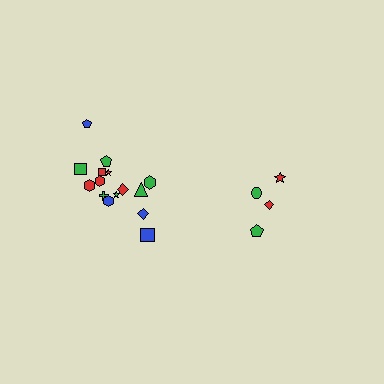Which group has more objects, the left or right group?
The left group.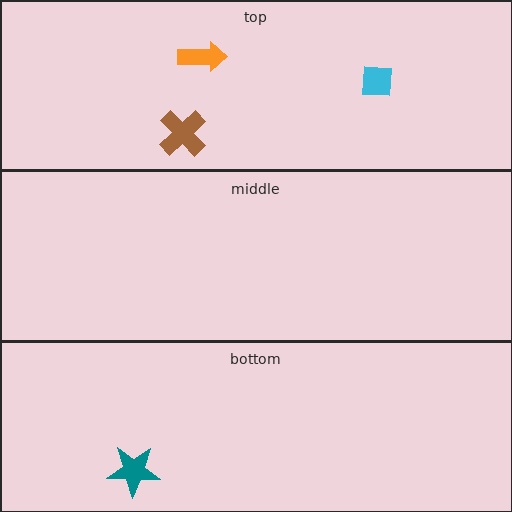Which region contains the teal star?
The bottom region.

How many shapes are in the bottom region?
1.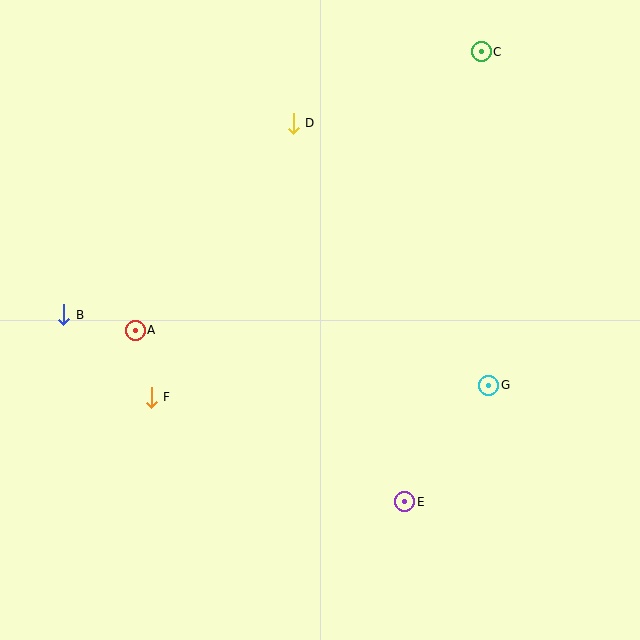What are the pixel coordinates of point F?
Point F is at (151, 397).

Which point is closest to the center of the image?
Point G at (489, 385) is closest to the center.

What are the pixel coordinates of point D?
Point D is at (293, 123).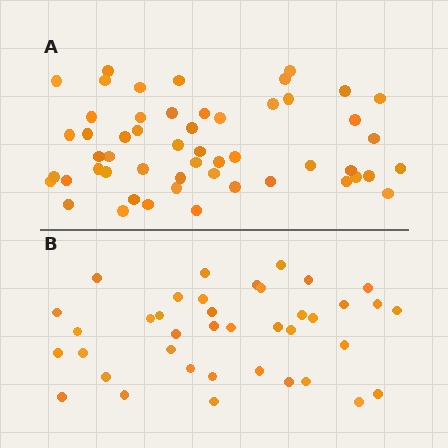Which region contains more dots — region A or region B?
Region A (the top region) has more dots.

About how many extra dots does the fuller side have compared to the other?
Region A has approximately 15 more dots than region B.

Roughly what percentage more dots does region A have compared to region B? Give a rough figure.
About 35% more.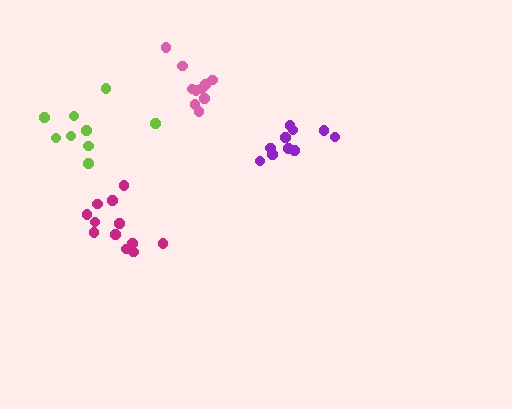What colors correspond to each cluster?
The clusters are colored: magenta, pink, purple, lime.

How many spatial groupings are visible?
There are 4 spatial groupings.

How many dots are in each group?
Group 1: 12 dots, Group 2: 10 dots, Group 3: 10 dots, Group 4: 9 dots (41 total).